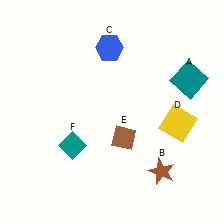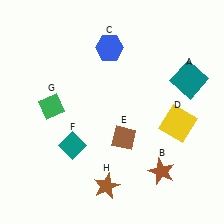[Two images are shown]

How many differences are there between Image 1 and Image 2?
There are 2 differences between the two images.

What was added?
A green diamond (G), a brown star (H) were added in Image 2.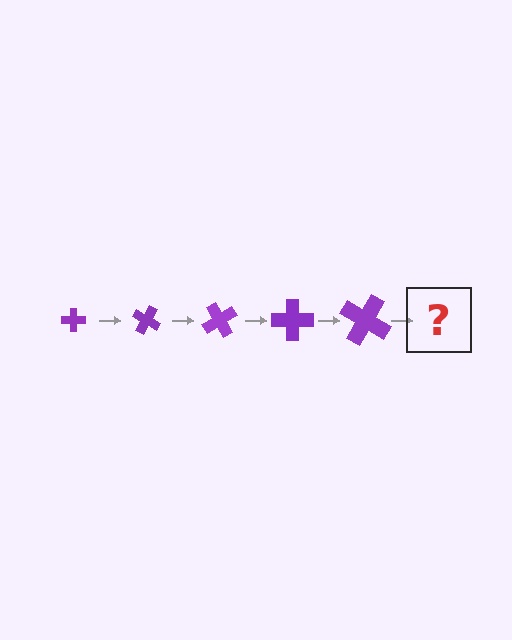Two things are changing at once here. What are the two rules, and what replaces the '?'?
The two rules are that the cross grows larger each step and it rotates 30 degrees each step. The '?' should be a cross, larger than the previous one and rotated 150 degrees from the start.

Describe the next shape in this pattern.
It should be a cross, larger than the previous one and rotated 150 degrees from the start.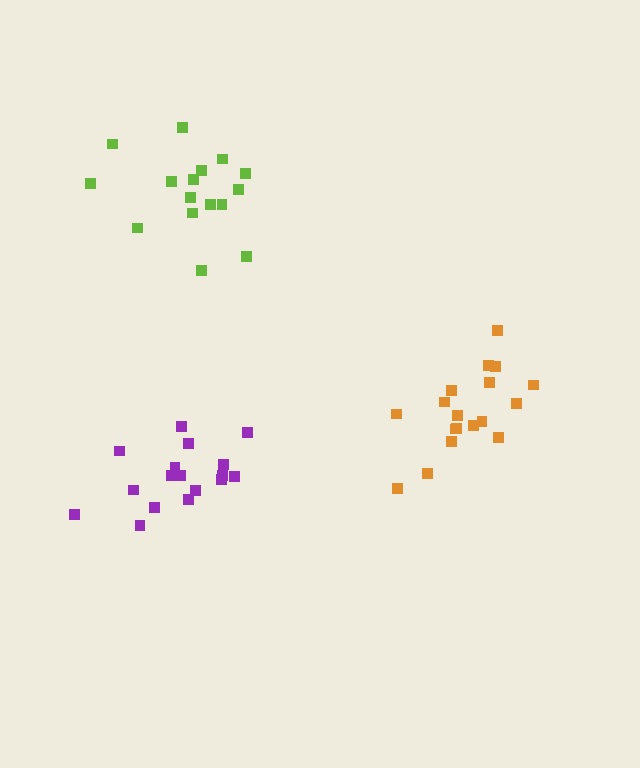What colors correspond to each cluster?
The clusters are colored: purple, lime, orange.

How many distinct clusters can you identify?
There are 3 distinct clusters.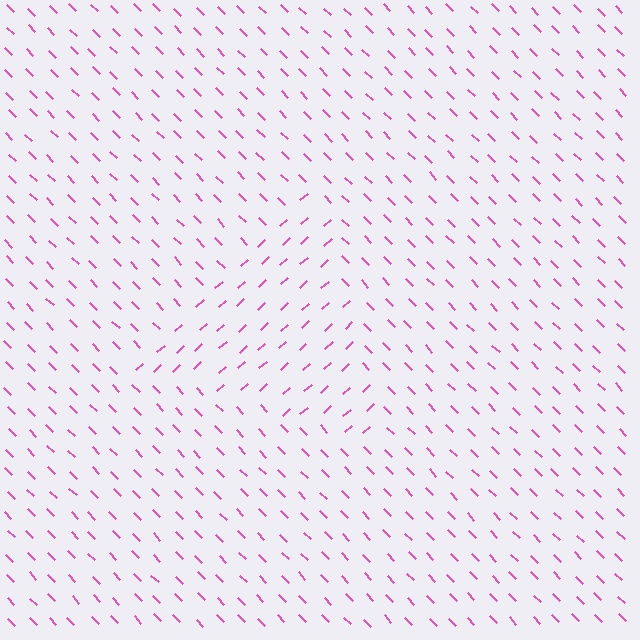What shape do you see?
I see a triangle.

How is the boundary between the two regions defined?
The boundary is defined purely by a change in line orientation (approximately 87 degrees difference). All lines are the same color and thickness.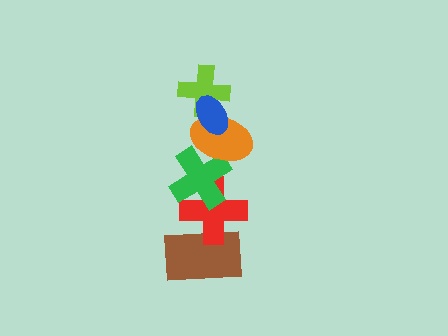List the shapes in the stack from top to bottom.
From top to bottom: the blue ellipse, the lime cross, the orange ellipse, the green cross, the red cross, the brown rectangle.